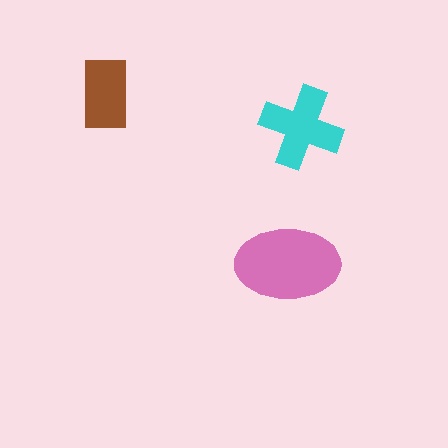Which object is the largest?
The pink ellipse.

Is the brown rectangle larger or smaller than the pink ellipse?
Smaller.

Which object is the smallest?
The brown rectangle.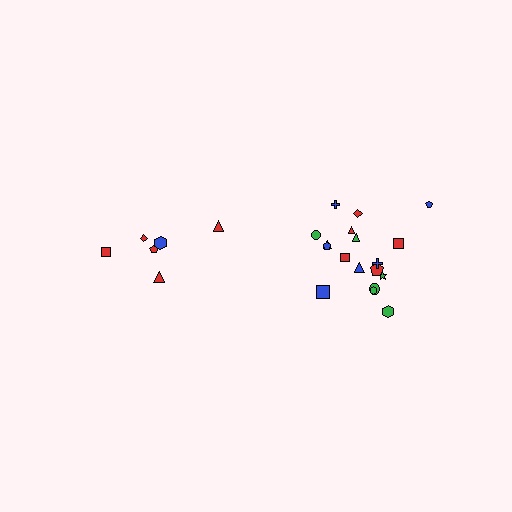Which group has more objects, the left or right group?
The right group.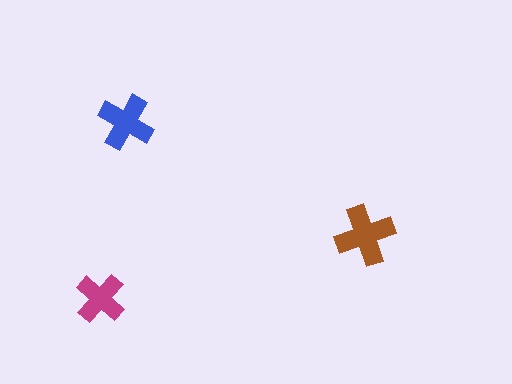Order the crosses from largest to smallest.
the brown one, the blue one, the magenta one.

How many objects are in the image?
There are 3 objects in the image.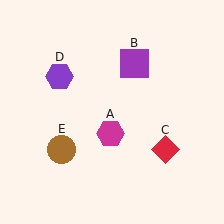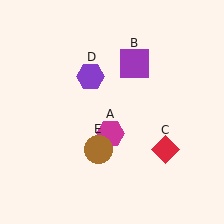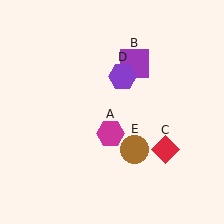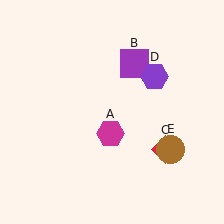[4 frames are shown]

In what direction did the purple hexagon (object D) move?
The purple hexagon (object D) moved right.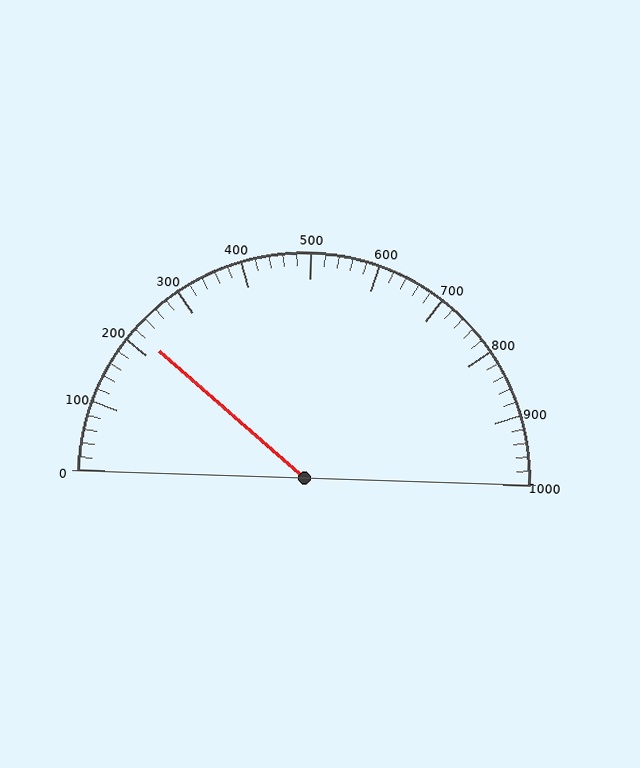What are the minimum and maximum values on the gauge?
The gauge ranges from 0 to 1000.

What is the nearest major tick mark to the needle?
The nearest major tick mark is 200.